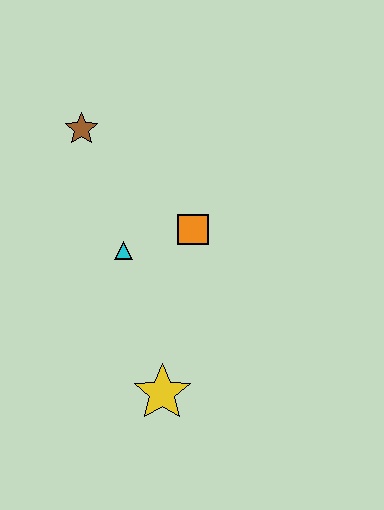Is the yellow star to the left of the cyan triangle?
No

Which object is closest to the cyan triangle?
The orange square is closest to the cyan triangle.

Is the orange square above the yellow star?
Yes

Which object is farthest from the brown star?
The yellow star is farthest from the brown star.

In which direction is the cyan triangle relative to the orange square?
The cyan triangle is to the left of the orange square.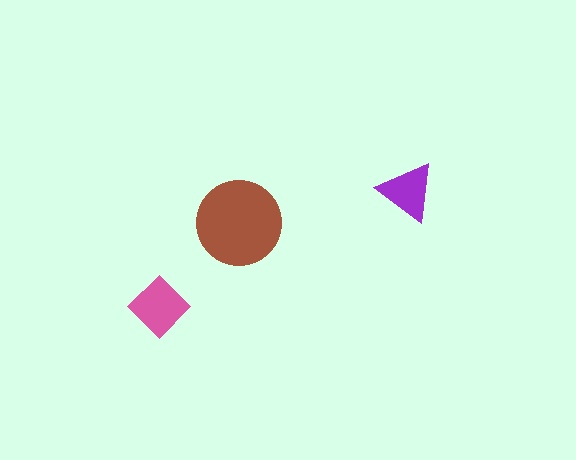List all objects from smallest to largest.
The purple triangle, the pink diamond, the brown circle.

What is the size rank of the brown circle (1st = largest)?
1st.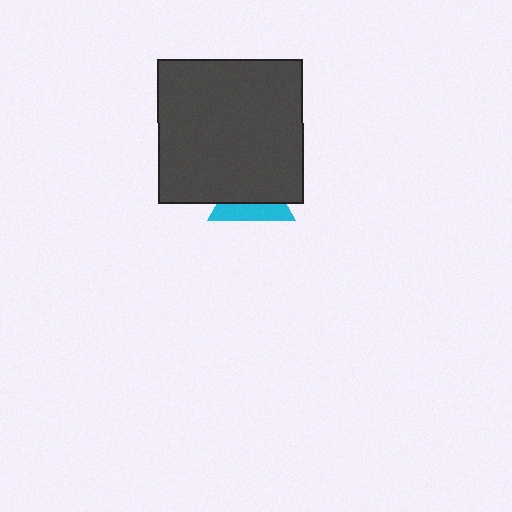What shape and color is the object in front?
The object in front is a dark gray square.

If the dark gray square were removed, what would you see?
You would see the complete cyan triangle.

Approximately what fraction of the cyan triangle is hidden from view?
Roughly 60% of the cyan triangle is hidden behind the dark gray square.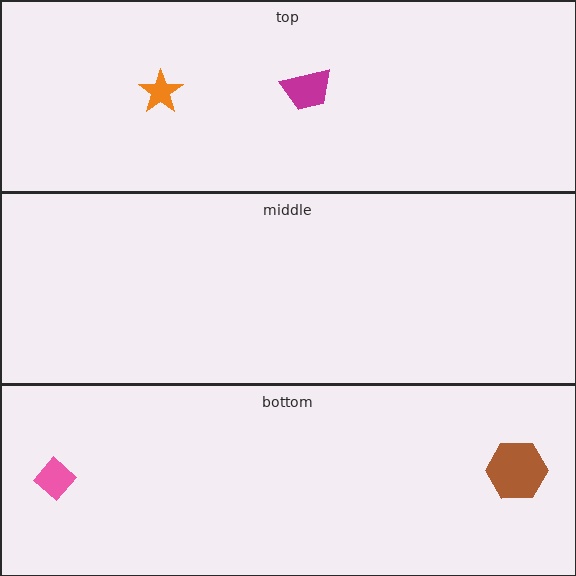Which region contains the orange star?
The top region.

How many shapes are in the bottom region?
2.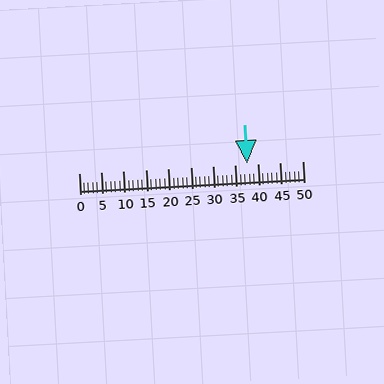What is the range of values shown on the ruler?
The ruler shows values from 0 to 50.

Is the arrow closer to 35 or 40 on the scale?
The arrow is closer to 40.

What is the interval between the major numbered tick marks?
The major tick marks are spaced 5 units apart.